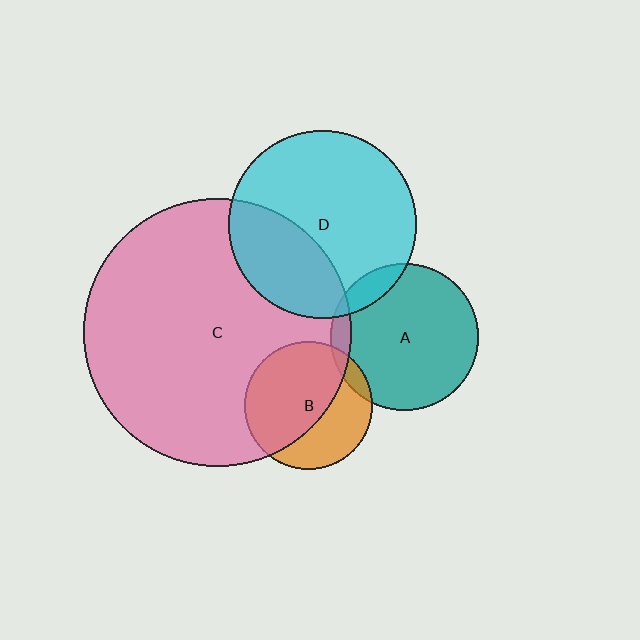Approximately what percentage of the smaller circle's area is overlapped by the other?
Approximately 30%.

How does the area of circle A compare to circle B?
Approximately 1.3 times.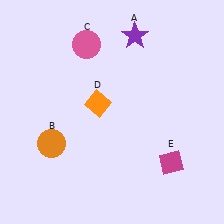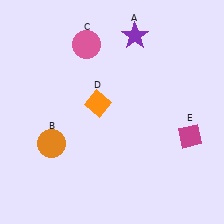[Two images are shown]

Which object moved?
The magenta diamond (E) moved up.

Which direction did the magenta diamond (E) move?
The magenta diamond (E) moved up.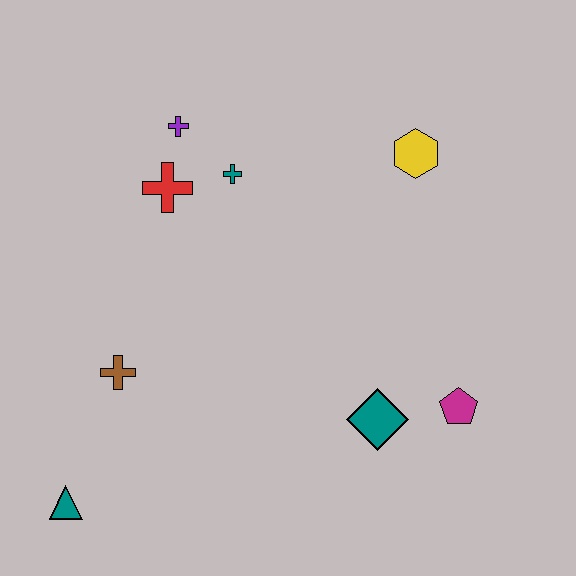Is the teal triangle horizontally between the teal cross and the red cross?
No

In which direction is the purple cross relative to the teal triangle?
The purple cross is above the teal triangle.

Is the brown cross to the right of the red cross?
No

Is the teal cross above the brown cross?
Yes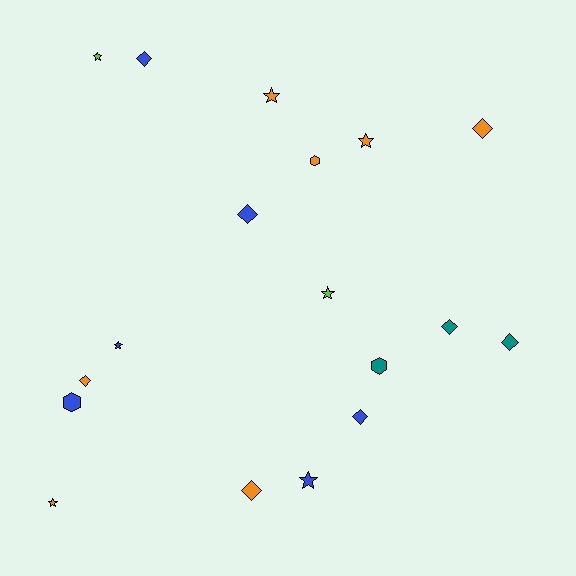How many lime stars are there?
There are 2 lime stars.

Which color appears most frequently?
Orange, with 7 objects.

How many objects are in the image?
There are 18 objects.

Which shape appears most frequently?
Diamond, with 8 objects.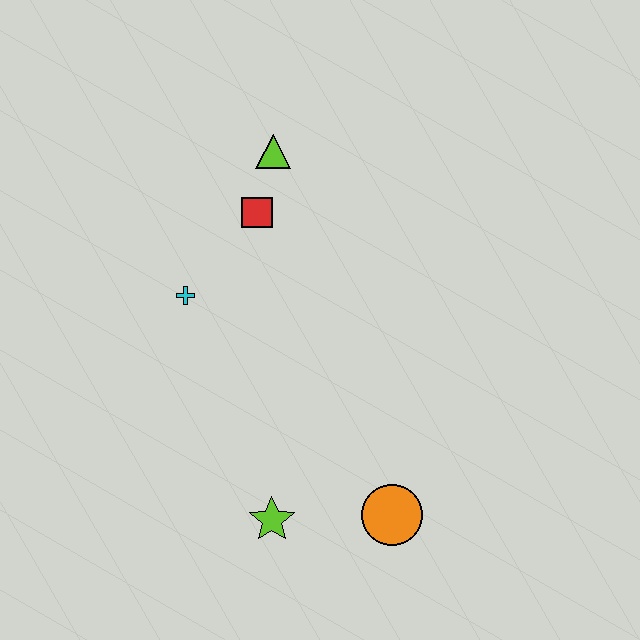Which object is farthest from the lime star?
The lime triangle is farthest from the lime star.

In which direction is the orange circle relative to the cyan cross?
The orange circle is below the cyan cross.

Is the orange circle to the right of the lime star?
Yes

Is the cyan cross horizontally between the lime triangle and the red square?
No